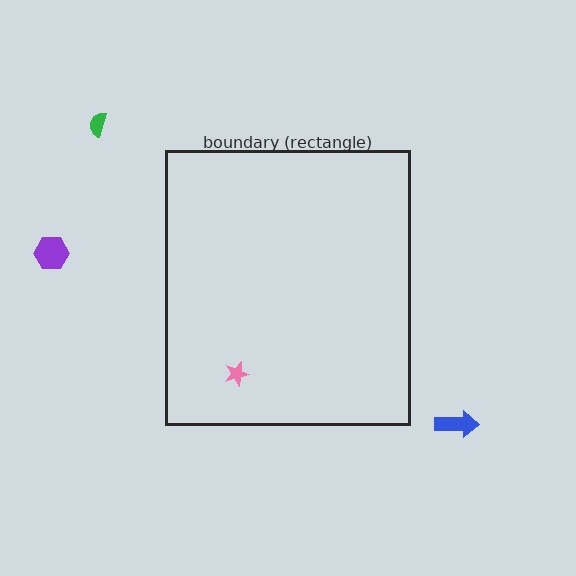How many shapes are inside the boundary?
1 inside, 3 outside.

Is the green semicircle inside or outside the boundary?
Outside.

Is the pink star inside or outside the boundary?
Inside.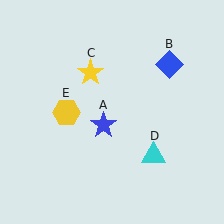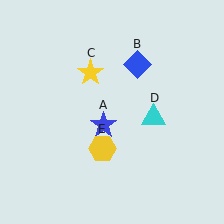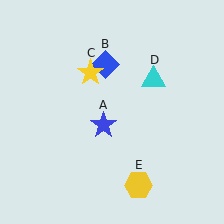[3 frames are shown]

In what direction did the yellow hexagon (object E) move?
The yellow hexagon (object E) moved down and to the right.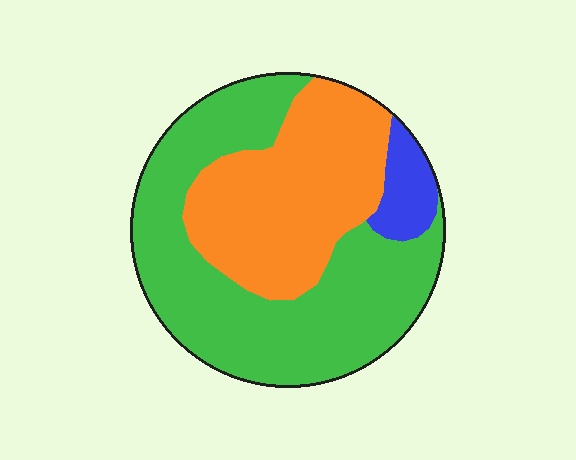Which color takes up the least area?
Blue, at roughly 5%.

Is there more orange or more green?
Green.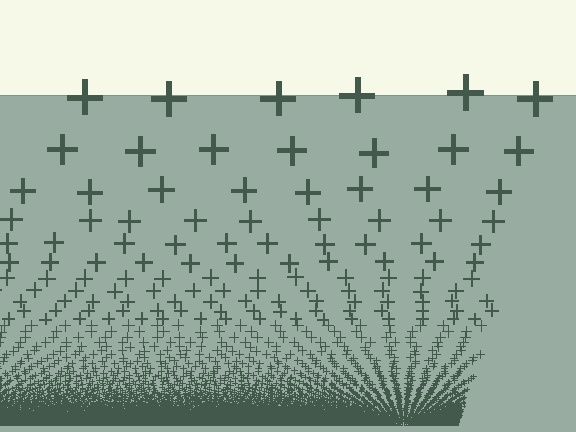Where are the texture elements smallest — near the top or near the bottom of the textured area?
Near the bottom.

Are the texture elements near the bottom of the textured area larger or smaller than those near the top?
Smaller. The gradient is inverted — elements near the bottom are smaller and denser.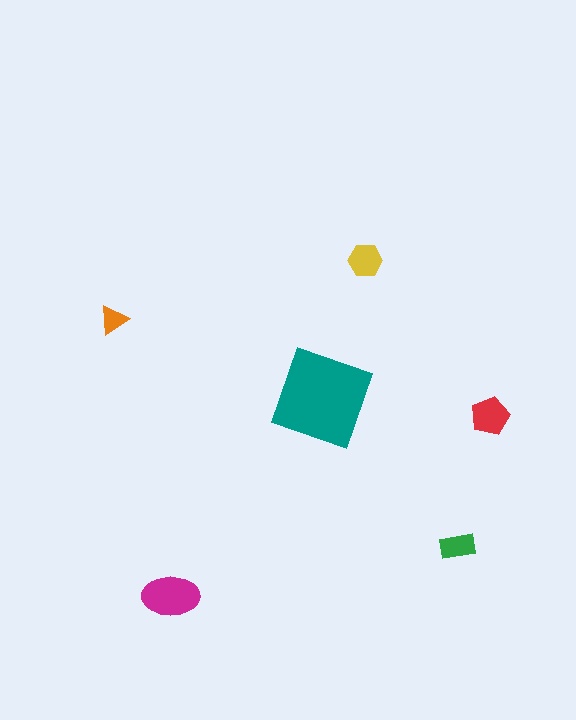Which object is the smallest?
The orange triangle.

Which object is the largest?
The teal diamond.